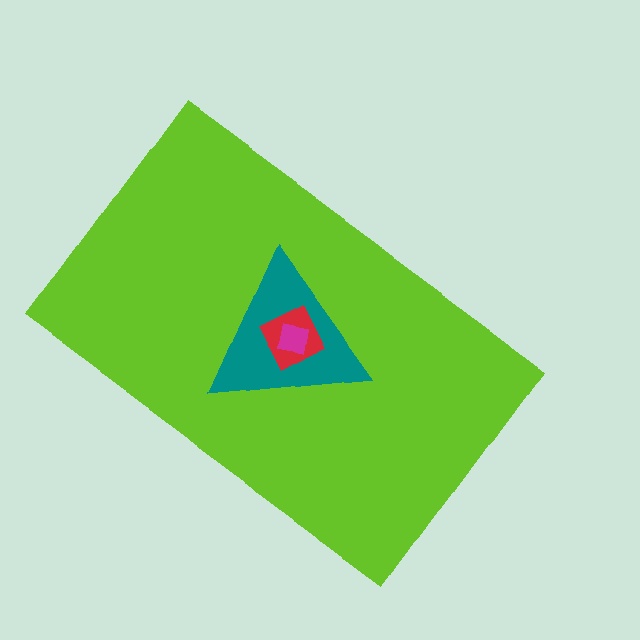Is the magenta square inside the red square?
Yes.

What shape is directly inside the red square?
The magenta square.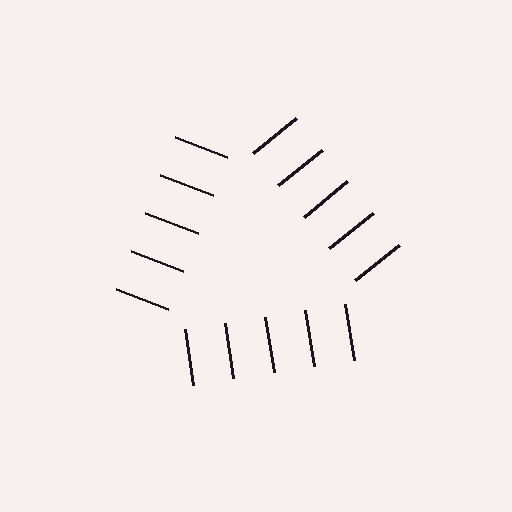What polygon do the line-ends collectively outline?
An illusory triangle — the line segments terminate on its edges but no continuous stroke is drawn.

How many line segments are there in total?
15 — 5 along each of the 3 edges.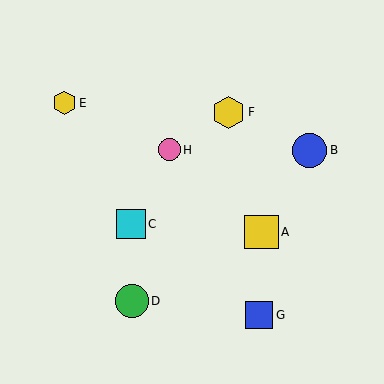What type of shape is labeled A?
Shape A is a yellow square.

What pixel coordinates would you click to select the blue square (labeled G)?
Click at (259, 315) to select the blue square G.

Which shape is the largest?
The blue circle (labeled B) is the largest.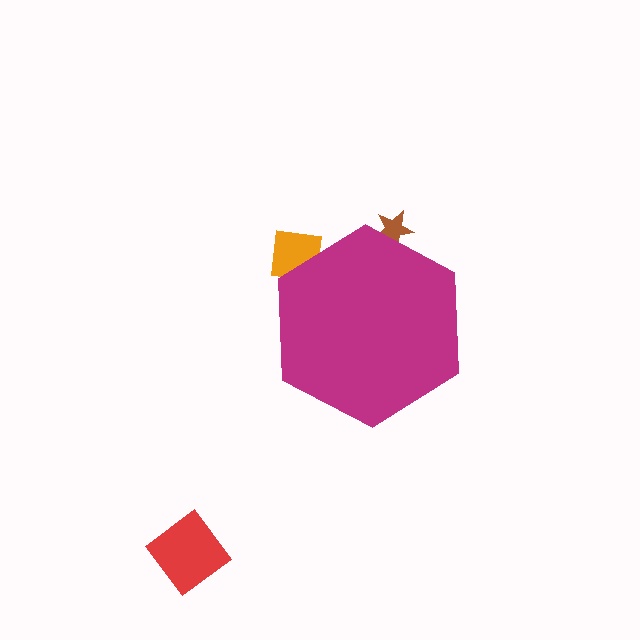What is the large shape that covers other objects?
A magenta hexagon.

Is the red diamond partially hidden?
No, the red diamond is fully visible.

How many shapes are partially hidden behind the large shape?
2 shapes are partially hidden.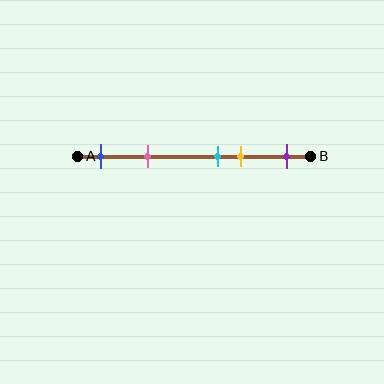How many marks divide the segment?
There are 5 marks dividing the segment.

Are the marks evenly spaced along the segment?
No, the marks are not evenly spaced.